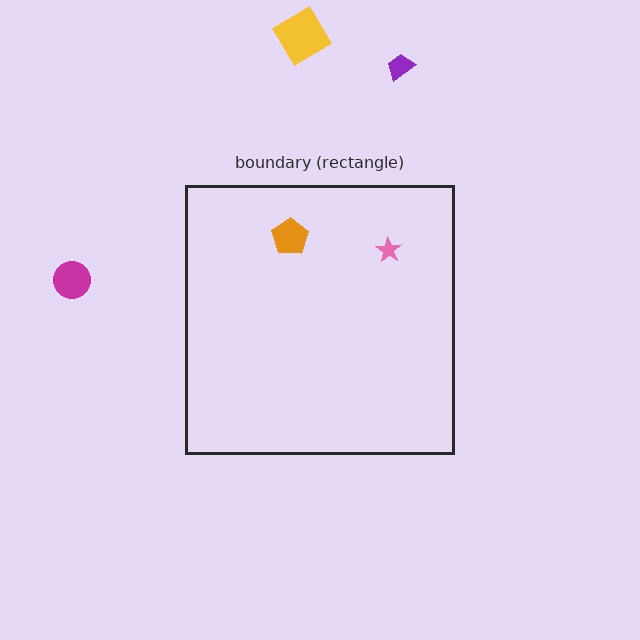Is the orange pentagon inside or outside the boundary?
Inside.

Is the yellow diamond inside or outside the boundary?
Outside.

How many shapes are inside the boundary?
2 inside, 3 outside.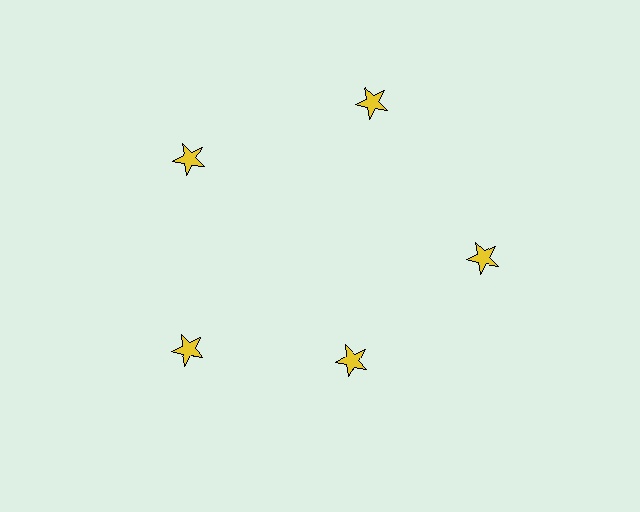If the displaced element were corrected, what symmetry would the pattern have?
It would have 5-fold rotational symmetry — the pattern would map onto itself every 72 degrees.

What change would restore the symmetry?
The symmetry would be restored by moving it outward, back onto the ring so that all 5 stars sit at equal angles and equal distance from the center.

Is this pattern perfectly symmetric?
No. The 5 yellow stars are arranged in a ring, but one element near the 5 o'clock position is pulled inward toward the center, breaking the 5-fold rotational symmetry.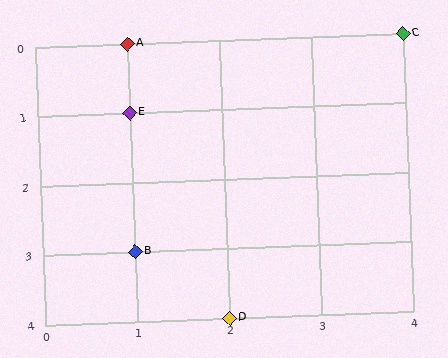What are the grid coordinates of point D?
Point D is at grid coordinates (2, 4).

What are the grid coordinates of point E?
Point E is at grid coordinates (1, 1).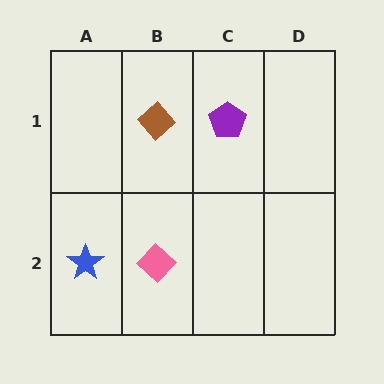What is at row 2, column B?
A pink diamond.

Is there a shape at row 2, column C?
No, that cell is empty.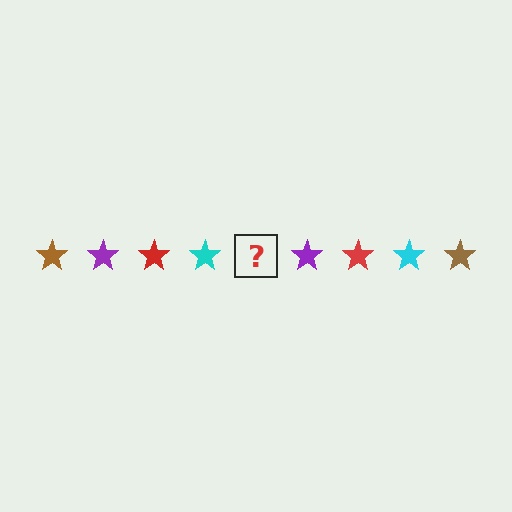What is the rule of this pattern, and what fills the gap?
The rule is that the pattern cycles through brown, purple, red, cyan stars. The gap should be filled with a brown star.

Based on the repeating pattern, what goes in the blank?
The blank should be a brown star.